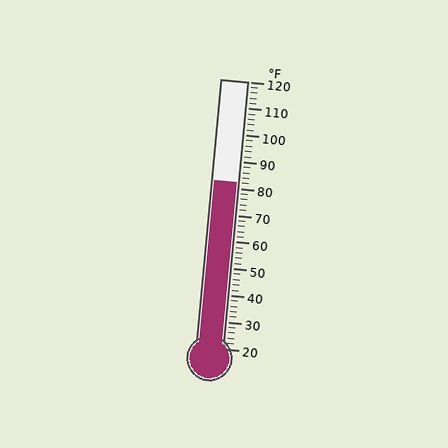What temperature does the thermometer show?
The thermometer shows approximately 82°F.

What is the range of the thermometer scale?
The thermometer scale ranges from 20°F to 120°F.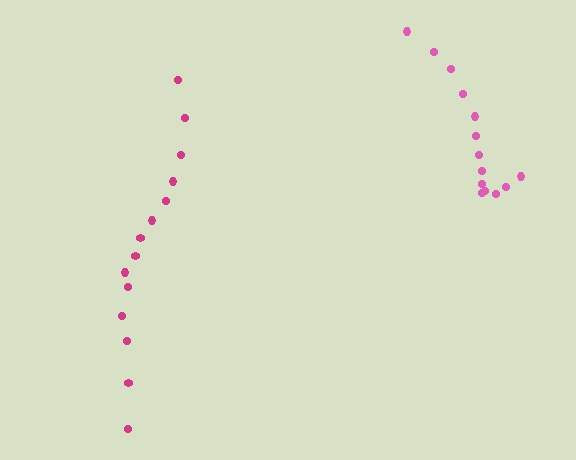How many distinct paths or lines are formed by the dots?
There are 2 distinct paths.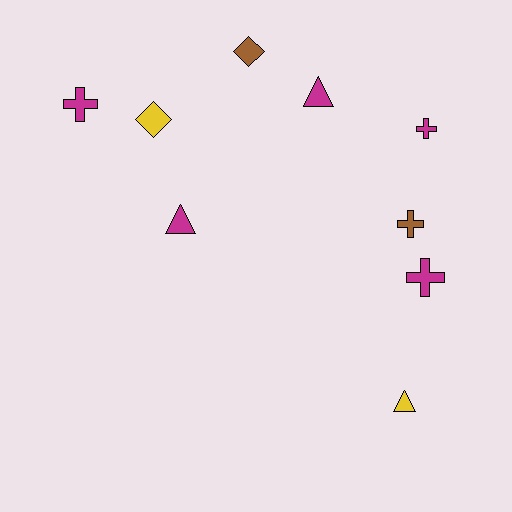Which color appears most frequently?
Magenta, with 5 objects.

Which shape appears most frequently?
Cross, with 4 objects.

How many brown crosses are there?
There is 1 brown cross.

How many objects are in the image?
There are 9 objects.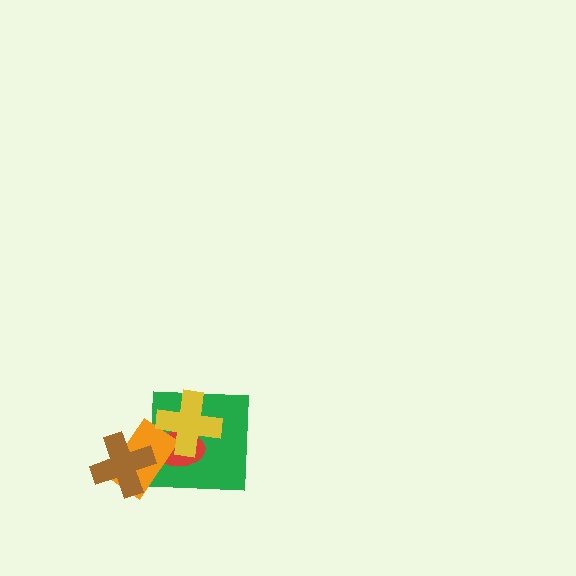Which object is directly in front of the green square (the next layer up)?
The red ellipse is directly in front of the green square.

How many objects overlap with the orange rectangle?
4 objects overlap with the orange rectangle.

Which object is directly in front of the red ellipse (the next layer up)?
The orange rectangle is directly in front of the red ellipse.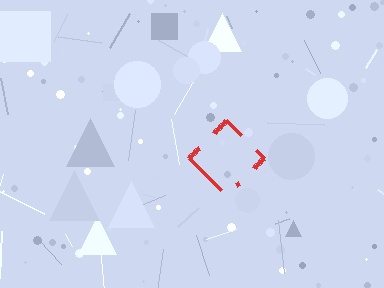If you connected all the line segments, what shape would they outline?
They would outline a diamond.